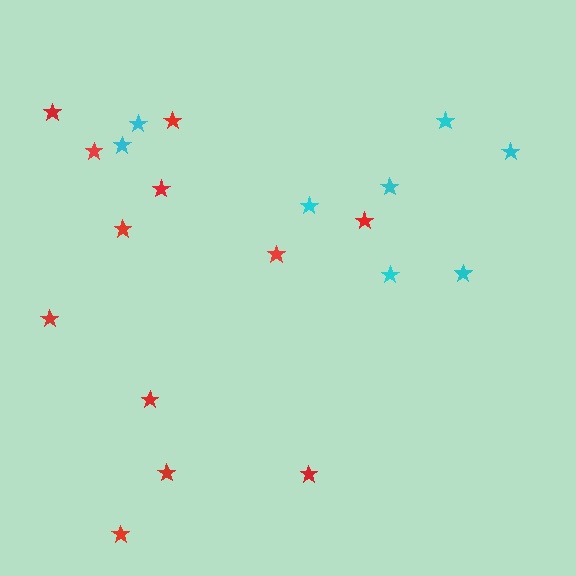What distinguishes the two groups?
There are 2 groups: one group of cyan stars (8) and one group of red stars (12).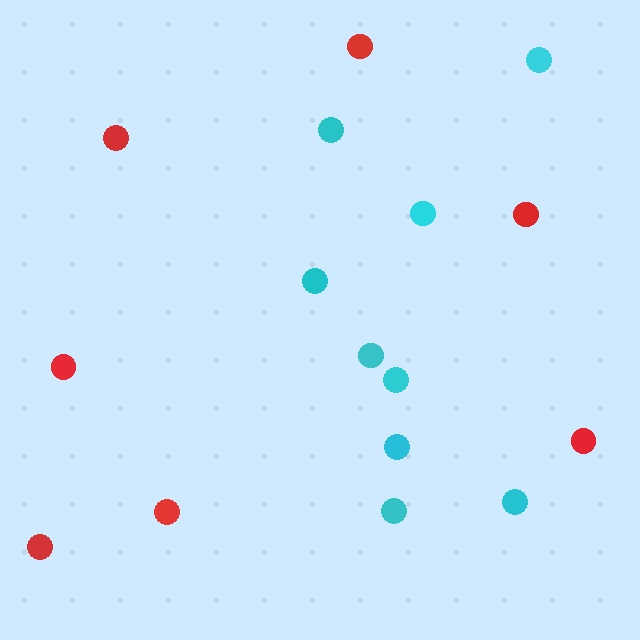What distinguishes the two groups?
There are 2 groups: one group of cyan circles (9) and one group of red circles (7).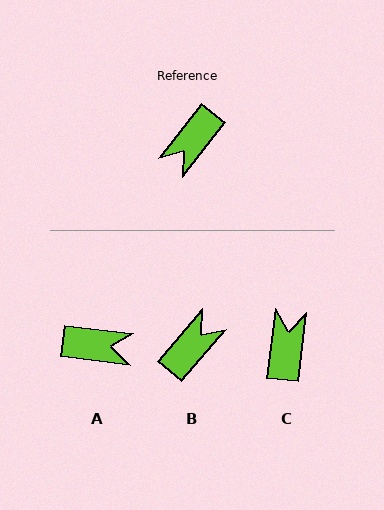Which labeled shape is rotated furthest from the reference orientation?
B, about 177 degrees away.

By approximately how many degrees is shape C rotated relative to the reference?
Approximately 149 degrees clockwise.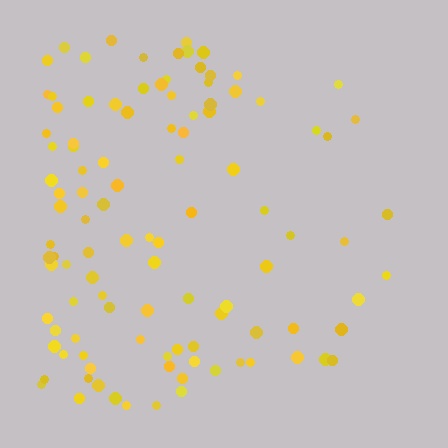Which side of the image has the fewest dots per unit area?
The right.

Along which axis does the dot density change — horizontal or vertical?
Horizontal.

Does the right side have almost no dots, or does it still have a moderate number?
Still a moderate number, just noticeably fewer than the left.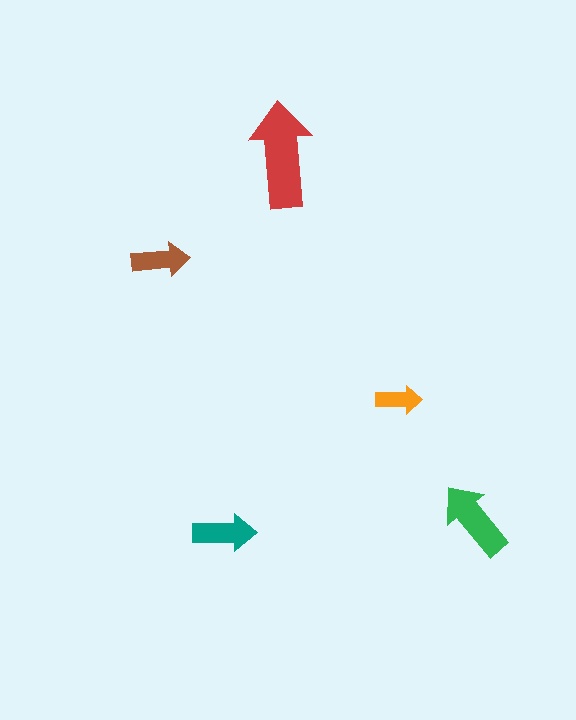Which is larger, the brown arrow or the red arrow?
The red one.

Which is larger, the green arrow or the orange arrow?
The green one.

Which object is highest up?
The red arrow is topmost.